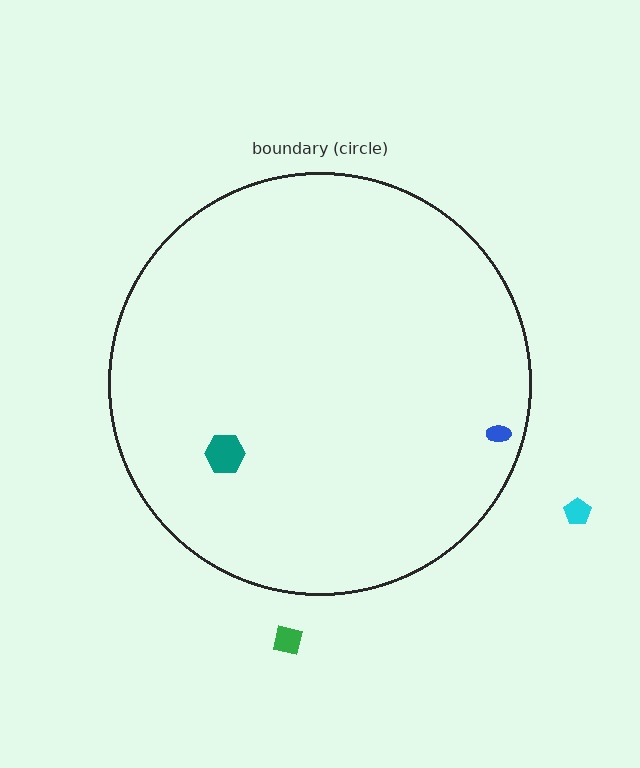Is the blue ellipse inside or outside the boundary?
Inside.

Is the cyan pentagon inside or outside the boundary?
Outside.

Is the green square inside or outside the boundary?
Outside.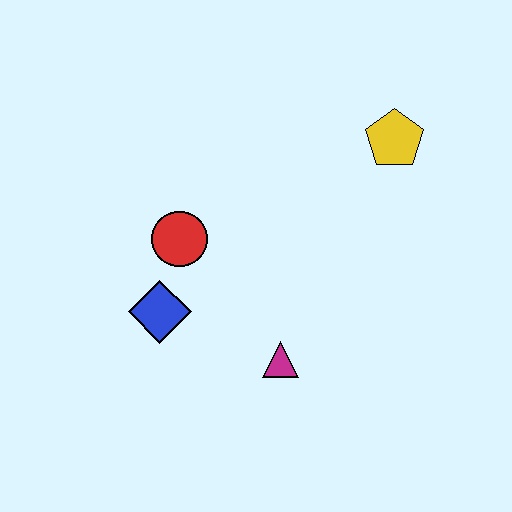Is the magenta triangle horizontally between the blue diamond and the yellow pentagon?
Yes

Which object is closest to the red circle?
The blue diamond is closest to the red circle.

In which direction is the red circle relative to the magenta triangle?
The red circle is above the magenta triangle.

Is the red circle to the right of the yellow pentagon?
No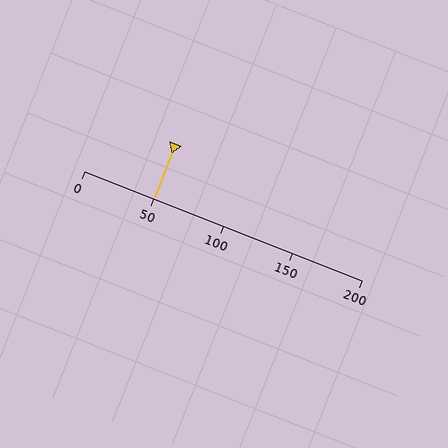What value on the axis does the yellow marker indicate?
The marker indicates approximately 50.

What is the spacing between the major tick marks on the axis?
The major ticks are spaced 50 apart.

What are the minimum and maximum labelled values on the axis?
The axis runs from 0 to 200.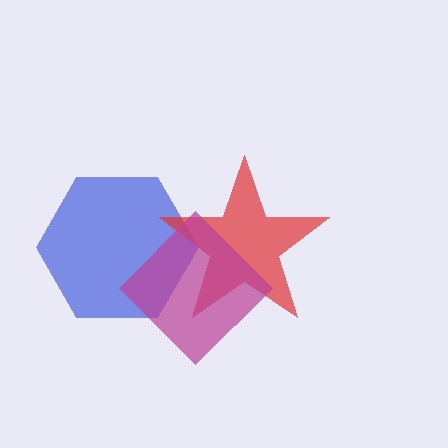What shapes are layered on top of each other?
The layered shapes are: a blue hexagon, a red star, a magenta diamond.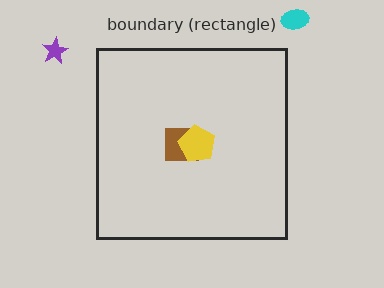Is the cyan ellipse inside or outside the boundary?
Outside.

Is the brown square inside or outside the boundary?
Inside.